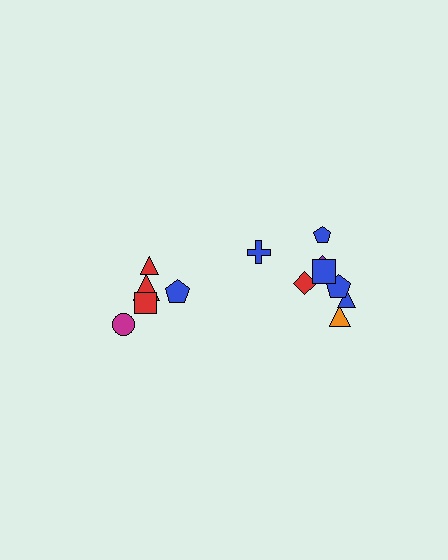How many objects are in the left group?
There are 5 objects.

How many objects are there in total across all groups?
There are 13 objects.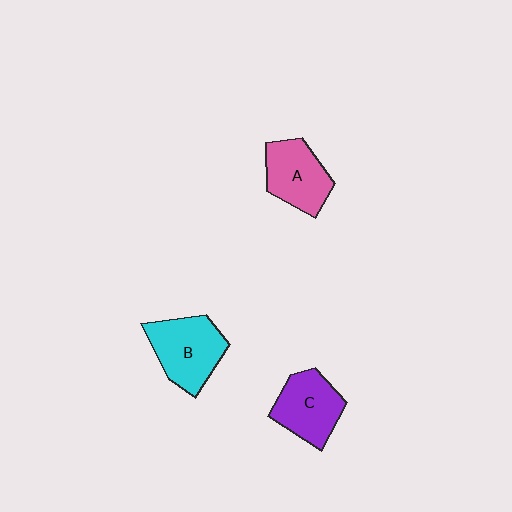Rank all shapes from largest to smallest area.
From largest to smallest: B (cyan), C (purple), A (pink).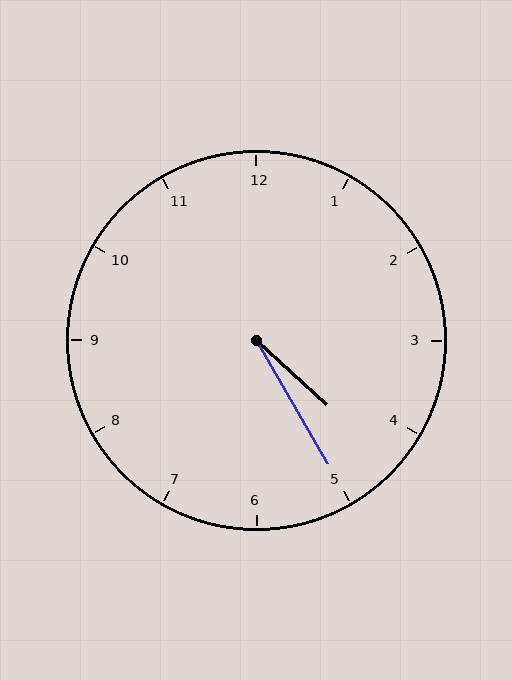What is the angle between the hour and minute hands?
Approximately 18 degrees.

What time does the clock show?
4:25.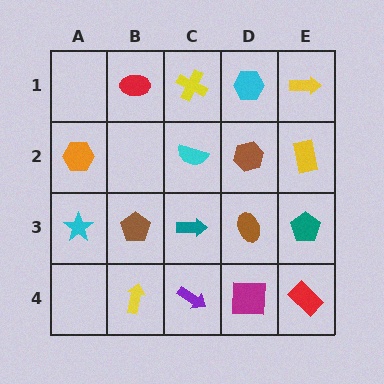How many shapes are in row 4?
4 shapes.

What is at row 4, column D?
A magenta square.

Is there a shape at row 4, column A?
No, that cell is empty.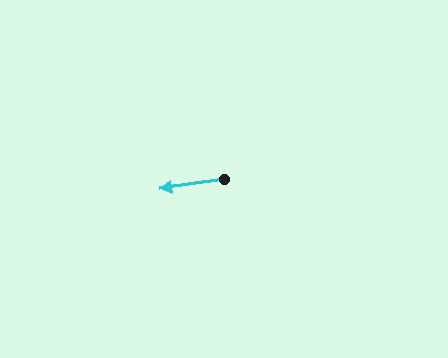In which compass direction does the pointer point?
West.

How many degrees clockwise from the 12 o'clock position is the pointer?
Approximately 262 degrees.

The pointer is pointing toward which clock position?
Roughly 9 o'clock.